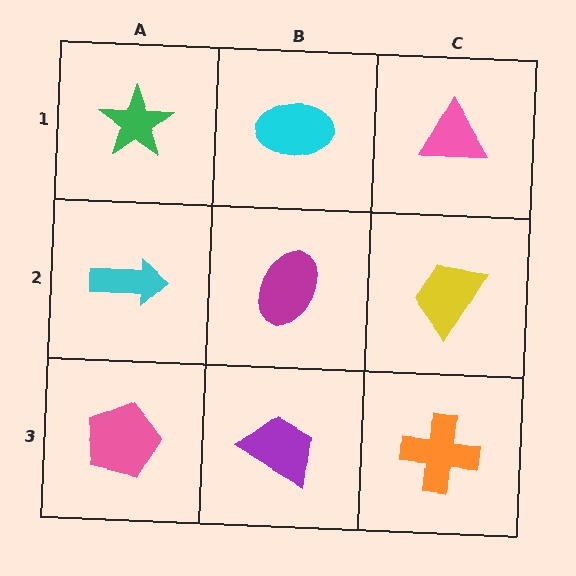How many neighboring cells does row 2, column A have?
3.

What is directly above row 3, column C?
A yellow trapezoid.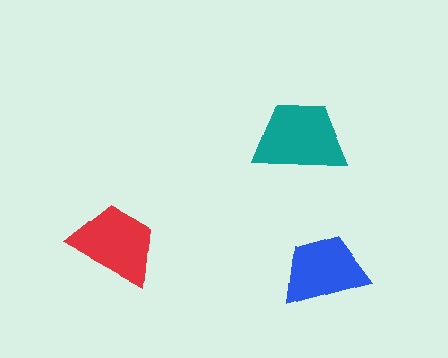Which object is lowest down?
The blue trapezoid is bottommost.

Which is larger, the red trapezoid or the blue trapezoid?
The red one.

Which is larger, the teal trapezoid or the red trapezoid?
The teal one.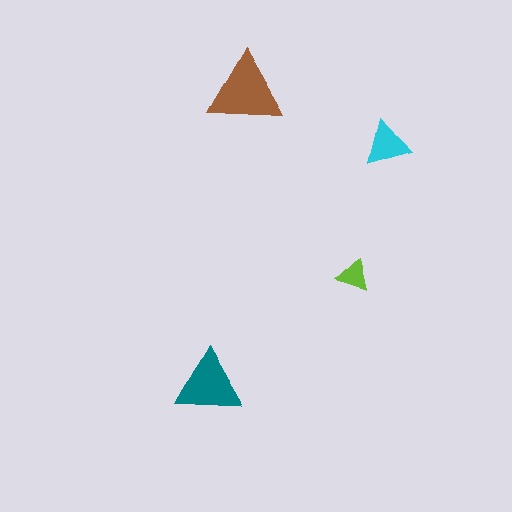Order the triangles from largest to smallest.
the brown one, the teal one, the cyan one, the lime one.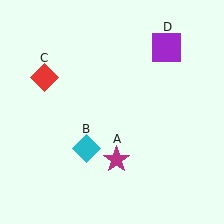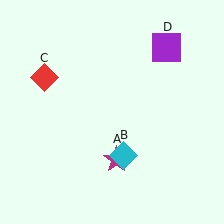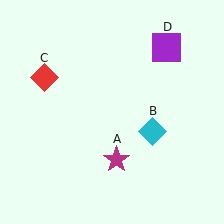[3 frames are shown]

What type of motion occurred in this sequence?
The cyan diamond (object B) rotated counterclockwise around the center of the scene.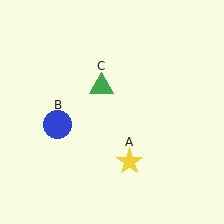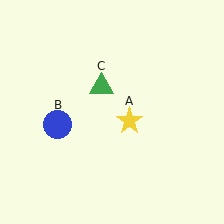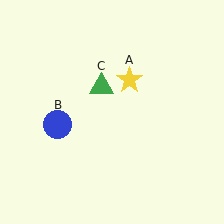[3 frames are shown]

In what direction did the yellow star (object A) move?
The yellow star (object A) moved up.